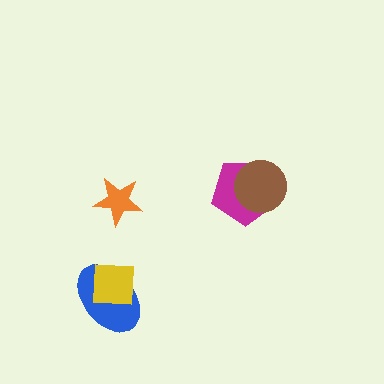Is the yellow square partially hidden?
No, no other shape covers it.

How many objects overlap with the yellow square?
1 object overlaps with the yellow square.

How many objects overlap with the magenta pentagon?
1 object overlaps with the magenta pentagon.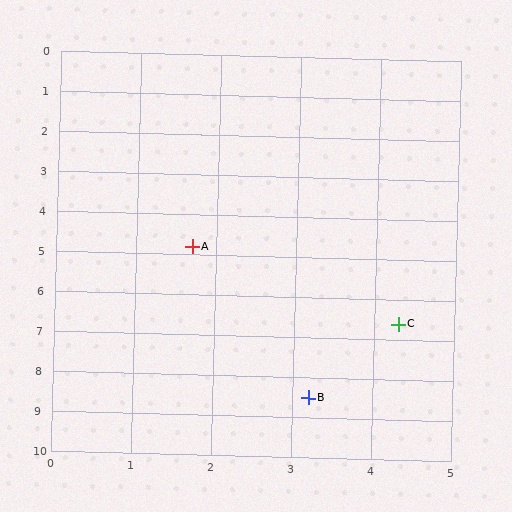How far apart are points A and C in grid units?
Points A and C are about 3.2 grid units apart.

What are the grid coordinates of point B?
Point B is at approximately (3.2, 8.5).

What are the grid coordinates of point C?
Point C is at approximately (4.3, 6.6).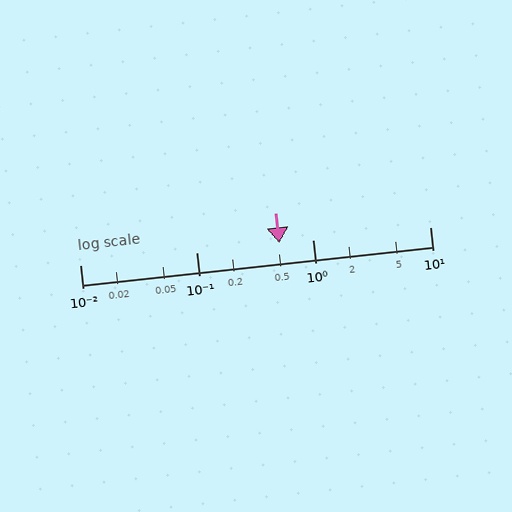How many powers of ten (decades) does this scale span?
The scale spans 3 decades, from 0.01 to 10.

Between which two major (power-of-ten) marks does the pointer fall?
The pointer is between 0.1 and 1.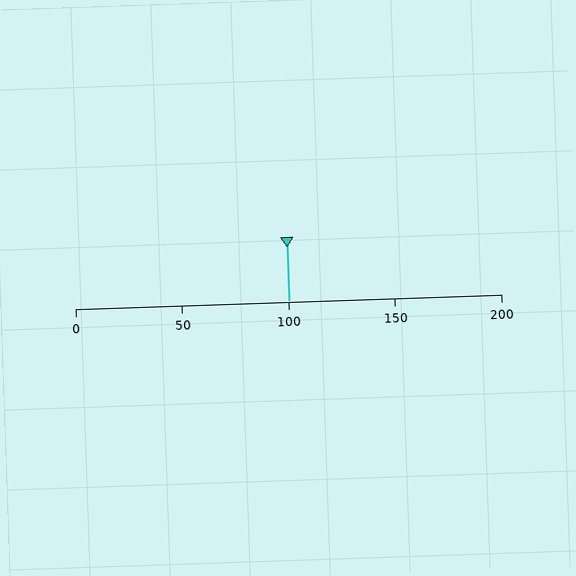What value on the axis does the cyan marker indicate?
The marker indicates approximately 100.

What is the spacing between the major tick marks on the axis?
The major ticks are spaced 50 apart.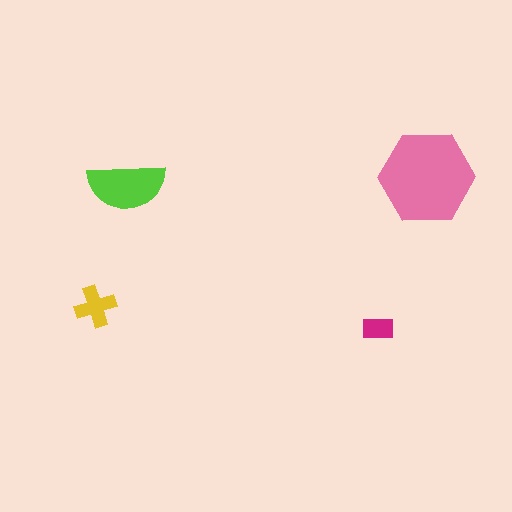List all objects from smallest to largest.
The magenta rectangle, the yellow cross, the lime semicircle, the pink hexagon.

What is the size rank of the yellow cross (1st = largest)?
3rd.